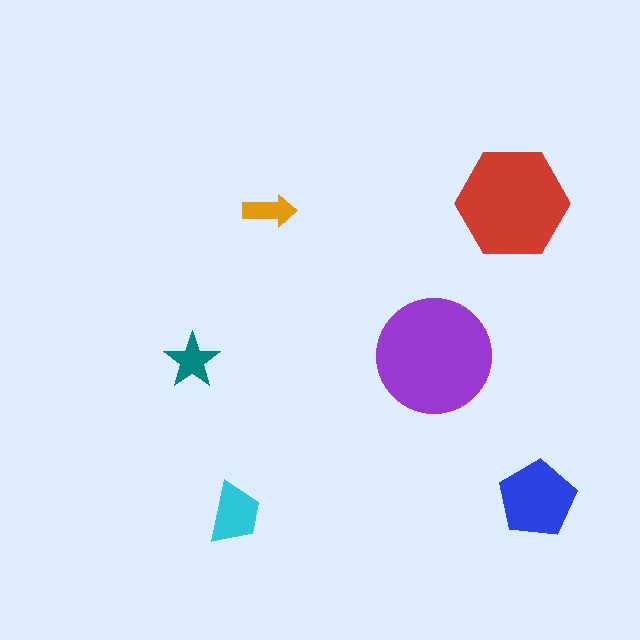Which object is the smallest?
The orange arrow.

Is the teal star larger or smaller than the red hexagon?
Smaller.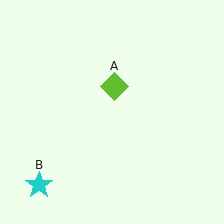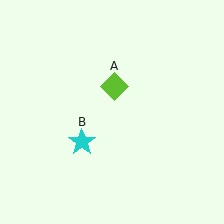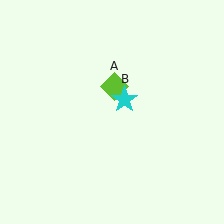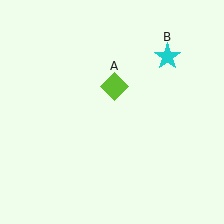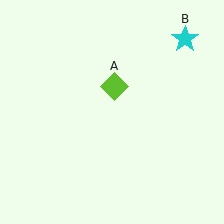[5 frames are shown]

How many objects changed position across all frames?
1 object changed position: cyan star (object B).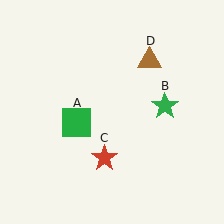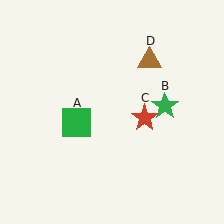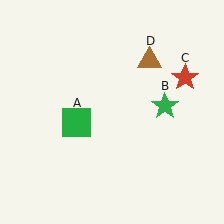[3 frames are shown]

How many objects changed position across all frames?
1 object changed position: red star (object C).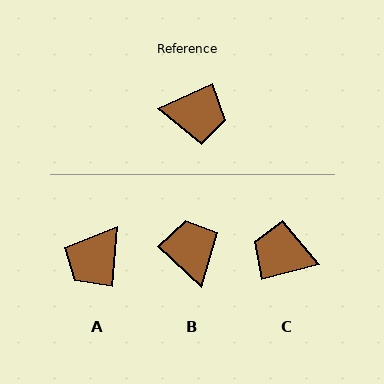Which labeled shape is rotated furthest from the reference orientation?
C, about 170 degrees away.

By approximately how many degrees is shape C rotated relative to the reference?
Approximately 170 degrees counter-clockwise.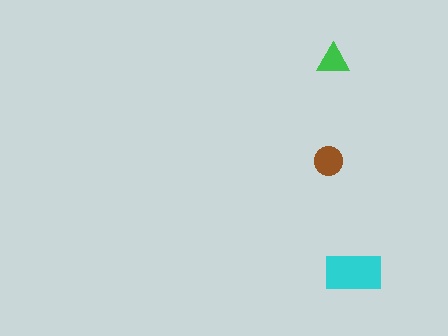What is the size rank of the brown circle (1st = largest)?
2nd.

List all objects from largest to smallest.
The cyan rectangle, the brown circle, the green triangle.